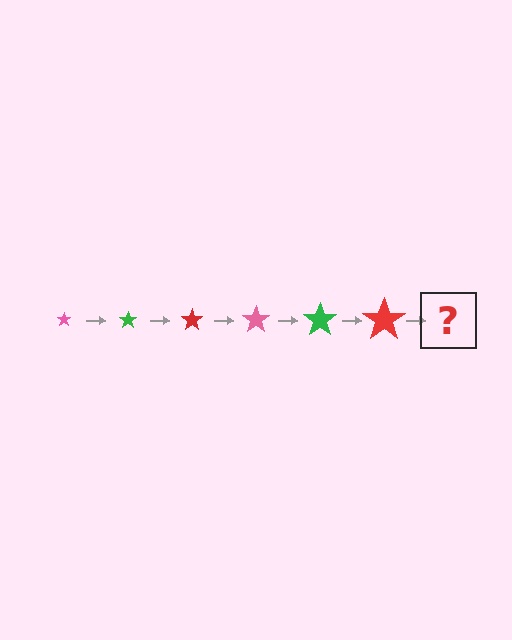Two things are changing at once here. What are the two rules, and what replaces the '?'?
The two rules are that the star grows larger each step and the color cycles through pink, green, and red. The '?' should be a pink star, larger than the previous one.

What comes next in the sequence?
The next element should be a pink star, larger than the previous one.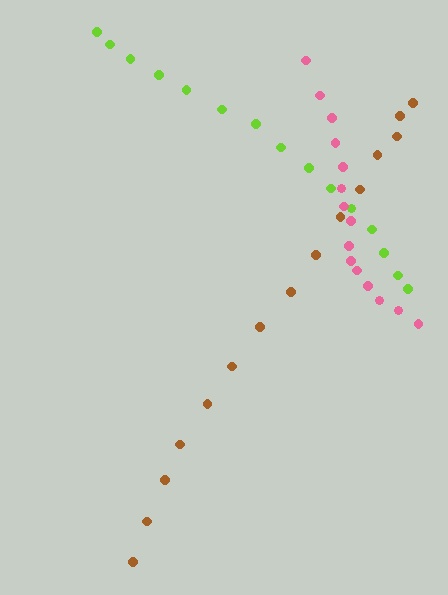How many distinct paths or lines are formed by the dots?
There are 3 distinct paths.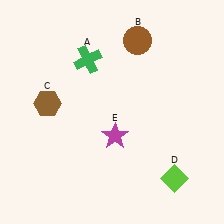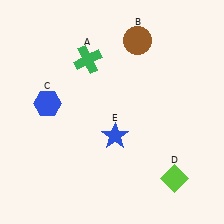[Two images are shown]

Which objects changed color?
C changed from brown to blue. E changed from magenta to blue.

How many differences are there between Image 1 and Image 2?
There are 2 differences between the two images.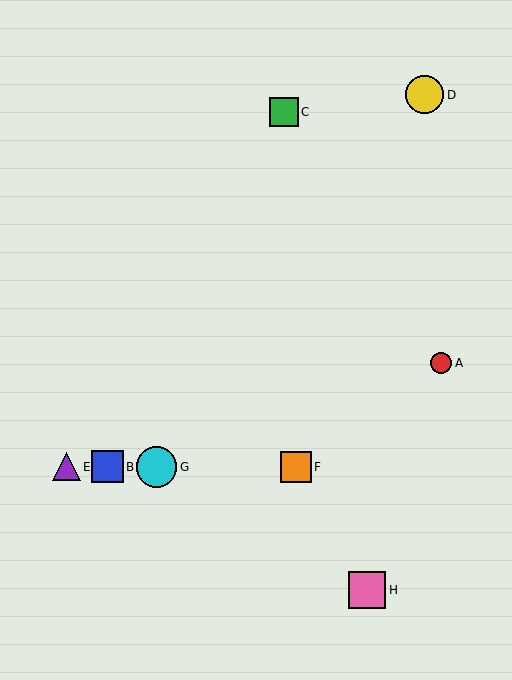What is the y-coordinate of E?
Object E is at y≈467.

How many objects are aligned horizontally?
4 objects (B, E, F, G) are aligned horizontally.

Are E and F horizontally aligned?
Yes, both are at y≈467.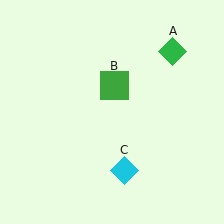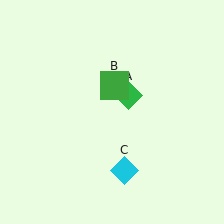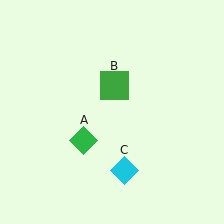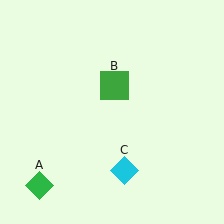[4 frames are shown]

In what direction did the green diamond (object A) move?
The green diamond (object A) moved down and to the left.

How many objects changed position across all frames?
1 object changed position: green diamond (object A).